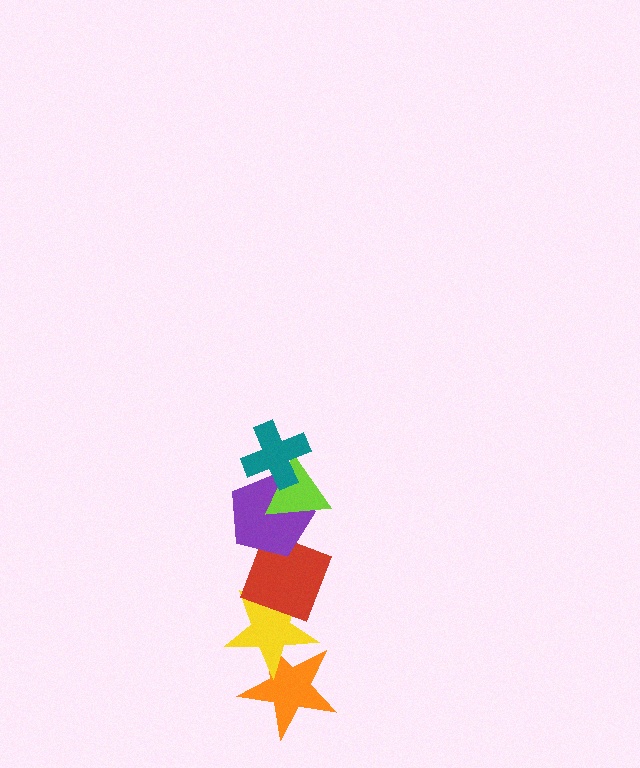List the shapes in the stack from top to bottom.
From top to bottom: the teal cross, the lime triangle, the purple pentagon, the red diamond, the yellow star, the orange star.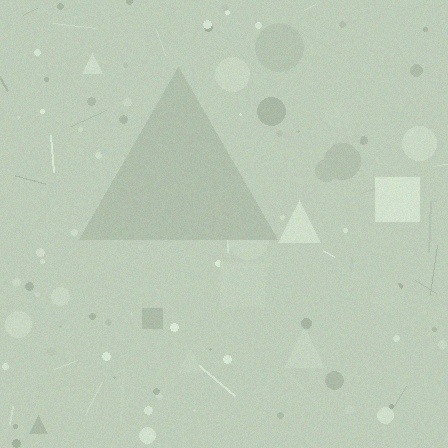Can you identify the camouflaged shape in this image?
The camouflaged shape is a triangle.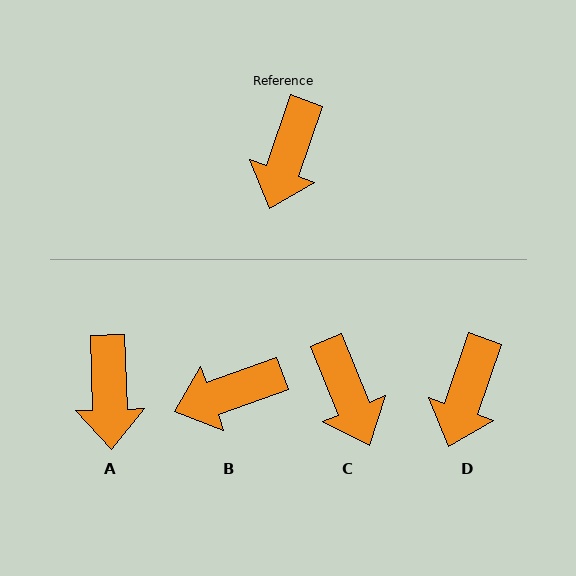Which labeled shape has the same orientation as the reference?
D.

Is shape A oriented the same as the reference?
No, it is off by about 21 degrees.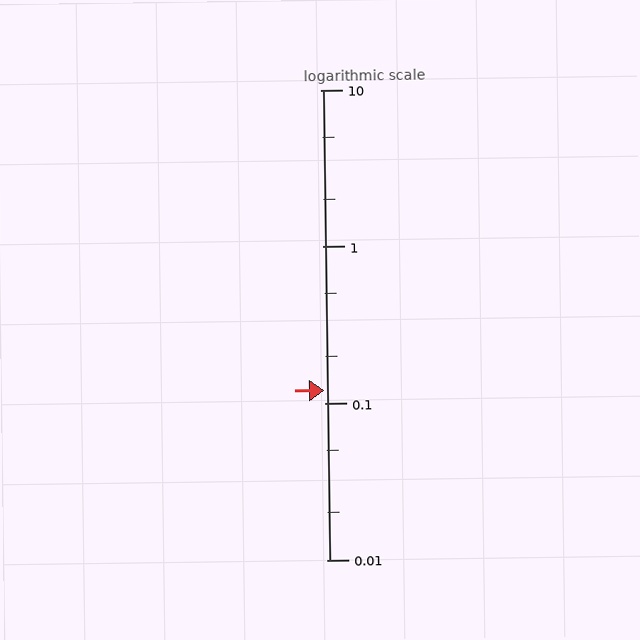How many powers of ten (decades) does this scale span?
The scale spans 3 decades, from 0.01 to 10.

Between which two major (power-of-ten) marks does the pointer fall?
The pointer is between 0.1 and 1.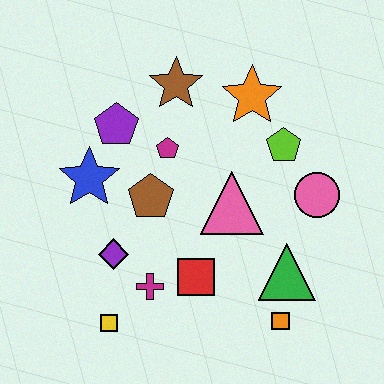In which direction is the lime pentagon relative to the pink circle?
The lime pentagon is above the pink circle.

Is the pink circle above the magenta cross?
Yes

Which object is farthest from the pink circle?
The yellow square is farthest from the pink circle.